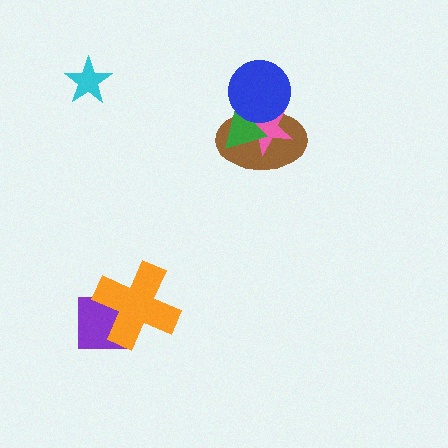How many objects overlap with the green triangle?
3 objects overlap with the green triangle.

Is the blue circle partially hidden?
No, no other shape covers it.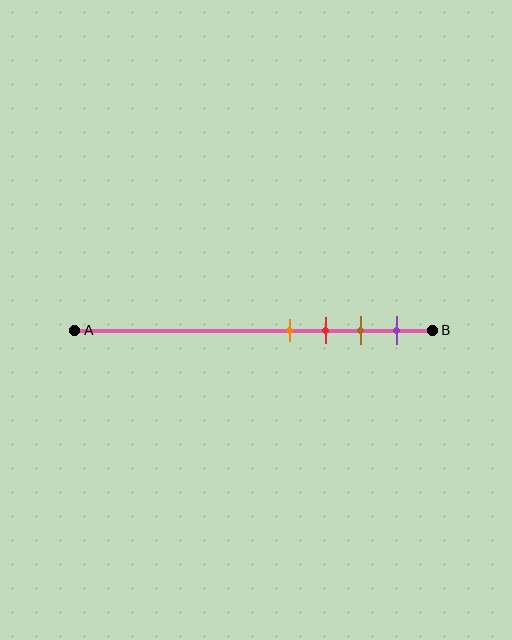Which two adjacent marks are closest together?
The orange and red marks are the closest adjacent pair.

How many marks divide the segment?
There are 4 marks dividing the segment.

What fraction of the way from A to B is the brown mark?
The brown mark is approximately 80% (0.8) of the way from A to B.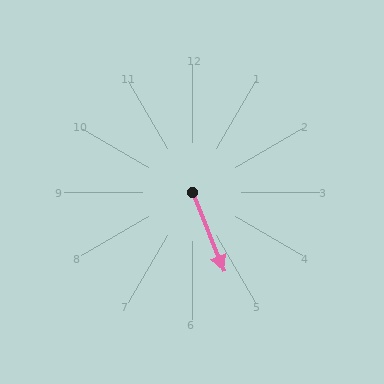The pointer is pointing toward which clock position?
Roughly 5 o'clock.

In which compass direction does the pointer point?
South.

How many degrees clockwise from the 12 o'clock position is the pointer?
Approximately 158 degrees.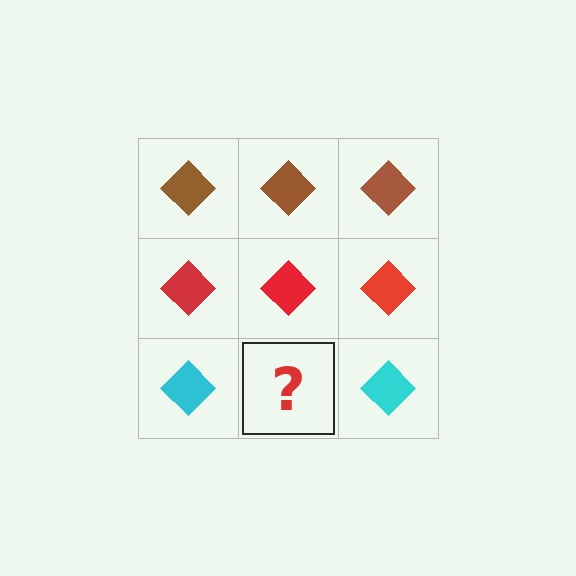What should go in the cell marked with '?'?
The missing cell should contain a cyan diamond.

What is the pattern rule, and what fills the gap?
The rule is that each row has a consistent color. The gap should be filled with a cyan diamond.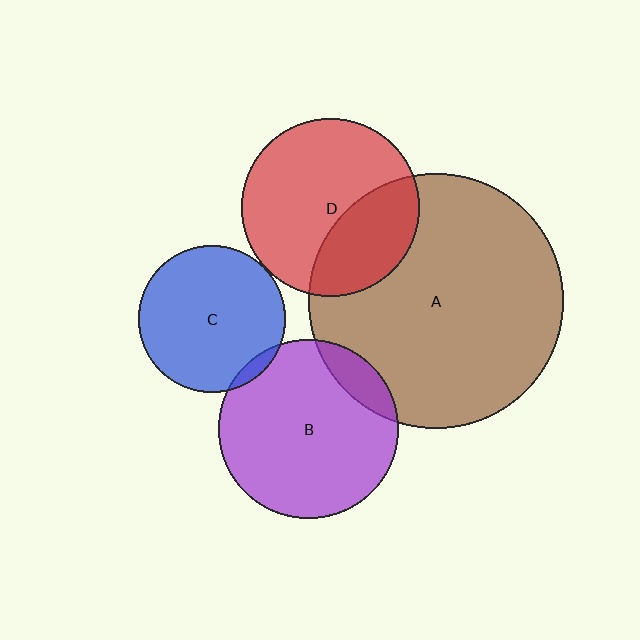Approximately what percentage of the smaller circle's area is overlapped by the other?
Approximately 5%.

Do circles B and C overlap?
Yes.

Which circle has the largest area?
Circle A (brown).